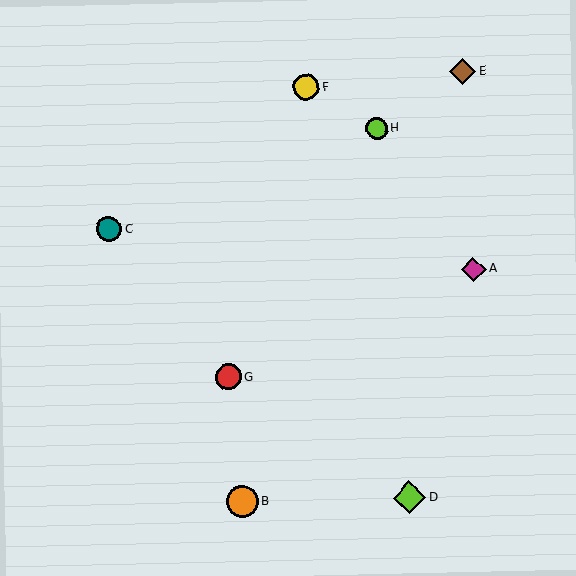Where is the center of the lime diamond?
The center of the lime diamond is at (409, 497).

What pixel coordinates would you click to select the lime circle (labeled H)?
Click at (377, 128) to select the lime circle H.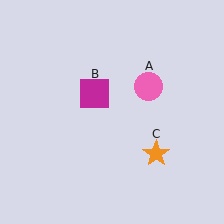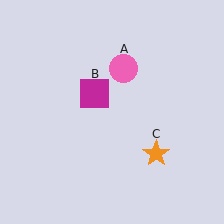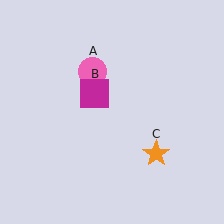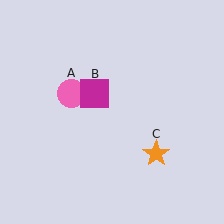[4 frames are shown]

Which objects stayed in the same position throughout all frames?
Magenta square (object B) and orange star (object C) remained stationary.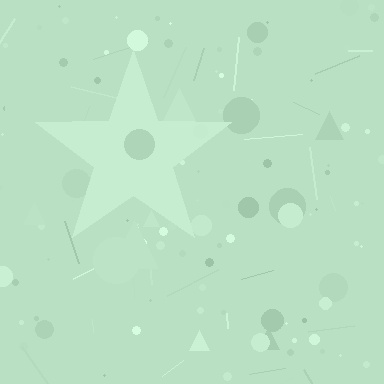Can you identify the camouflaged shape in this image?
The camouflaged shape is a star.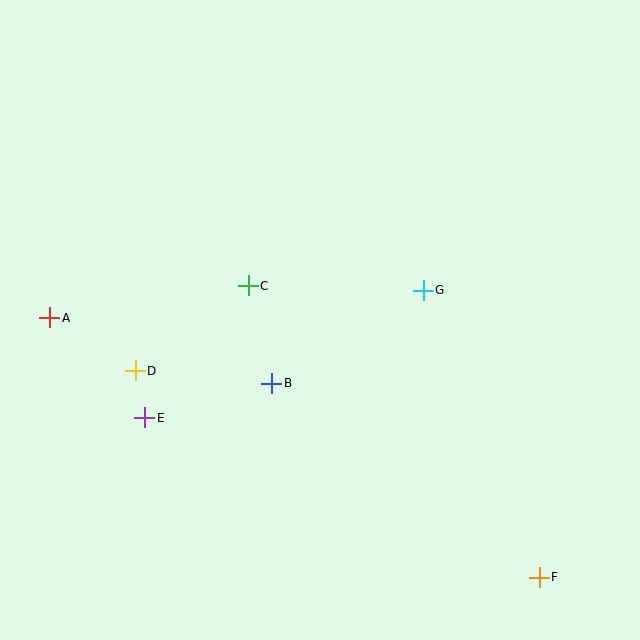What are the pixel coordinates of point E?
Point E is at (145, 418).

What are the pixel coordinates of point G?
Point G is at (423, 290).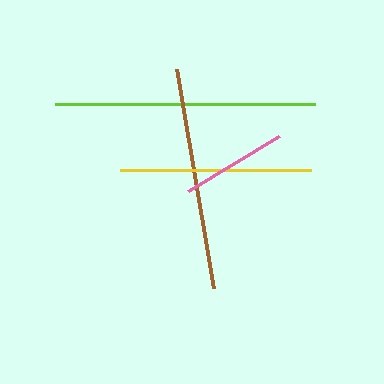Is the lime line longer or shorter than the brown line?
The lime line is longer than the brown line.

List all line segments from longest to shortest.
From longest to shortest: lime, brown, yellow, pink.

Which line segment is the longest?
The lime line is the longest at approximately 260 pixels.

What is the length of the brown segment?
The brown segment is approximately 221 pixels long.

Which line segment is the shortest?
The pink line is the shortest at approximately 106 pixels.